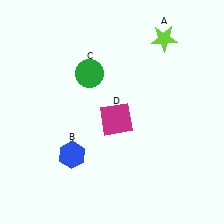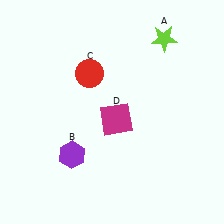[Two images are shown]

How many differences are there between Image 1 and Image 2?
There are 2 differences between the two images.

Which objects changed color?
B changed from blue to purple. C changed from green to red.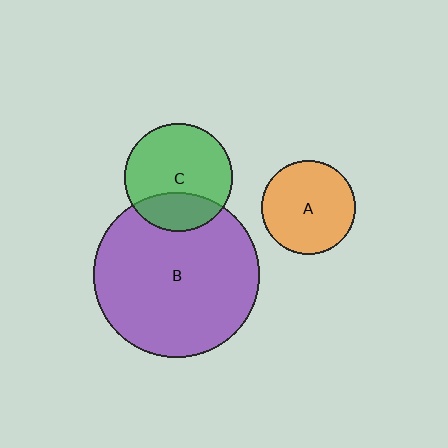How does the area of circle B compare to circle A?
Approximately 3.0 times.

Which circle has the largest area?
Circle B (purple).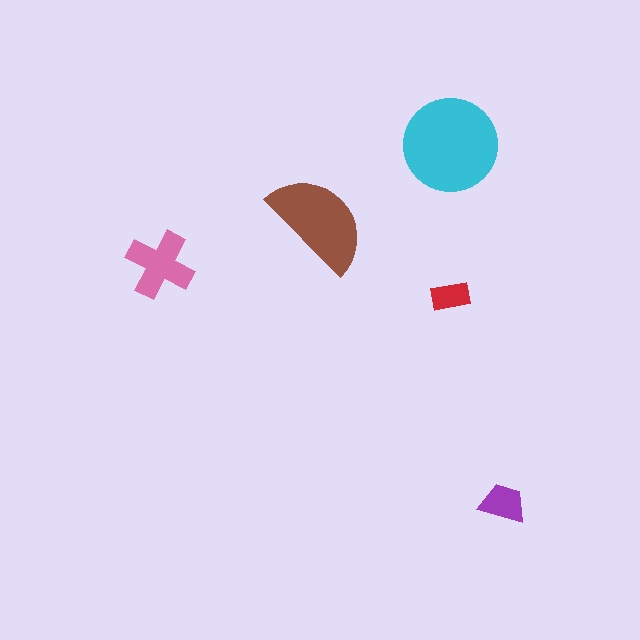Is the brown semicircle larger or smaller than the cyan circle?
Smaller.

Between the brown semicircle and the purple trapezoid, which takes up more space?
The brown semicircle.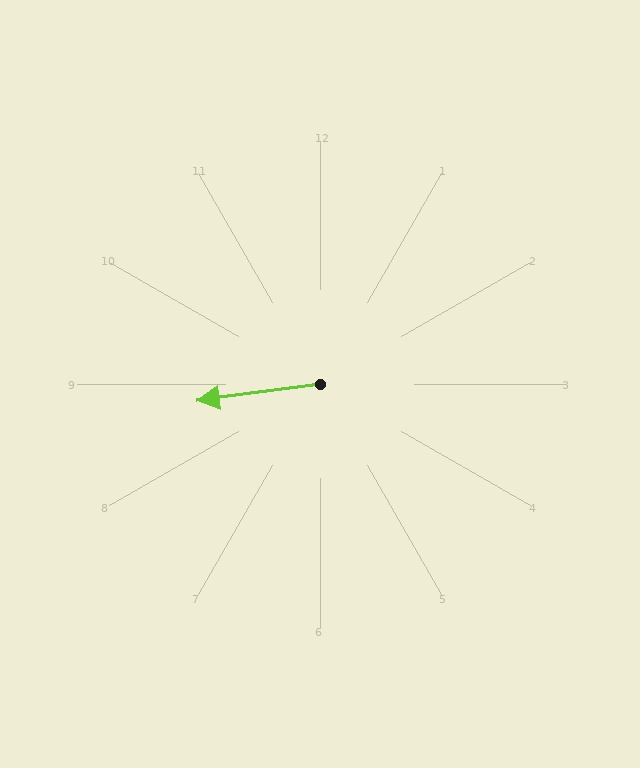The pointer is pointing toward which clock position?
Roughly 9 o'clock.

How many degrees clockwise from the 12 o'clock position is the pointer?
Approximately 262 degrees.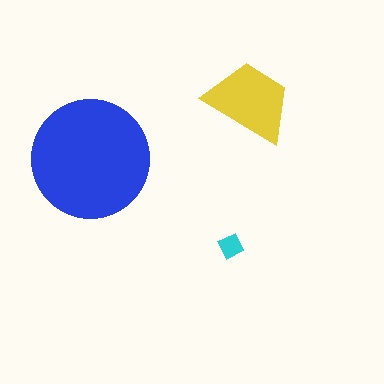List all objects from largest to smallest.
The blue circle, the yellow trapezoid, the cyan diamond.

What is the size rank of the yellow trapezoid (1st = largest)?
2nd.